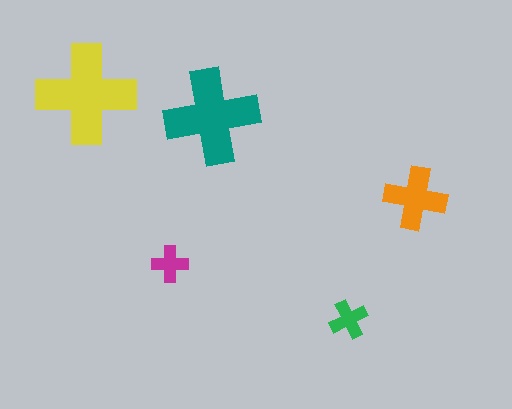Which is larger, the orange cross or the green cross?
The orange one.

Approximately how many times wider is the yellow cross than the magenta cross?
About 2.5 times wider.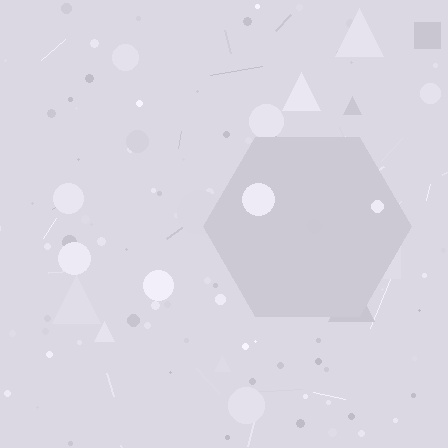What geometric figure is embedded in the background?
A hexagon is embedded in the background.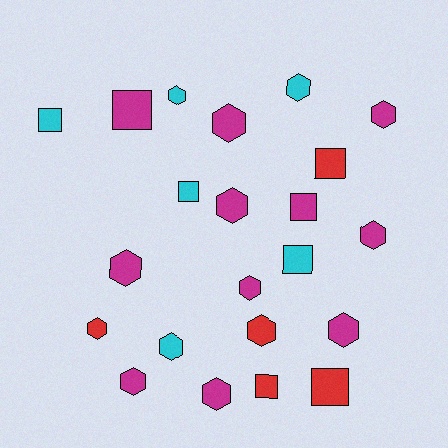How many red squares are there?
There are 3 red squares.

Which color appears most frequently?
Magenta, with 11 objects.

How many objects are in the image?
There are 22 objects.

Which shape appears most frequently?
Hexagon, with 14 objects.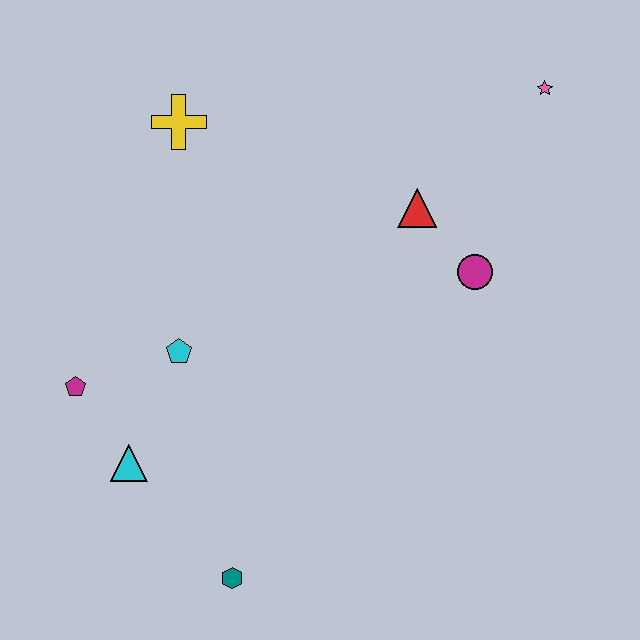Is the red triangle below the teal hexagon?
No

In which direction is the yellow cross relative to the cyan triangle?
The yellow cross is above the cyan triangle.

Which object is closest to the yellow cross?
The cyan pentagon is closest to the yellow cross.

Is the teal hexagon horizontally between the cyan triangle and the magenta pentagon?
No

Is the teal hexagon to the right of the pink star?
No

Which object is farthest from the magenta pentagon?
The pink star is farthest from the magenta pentagon.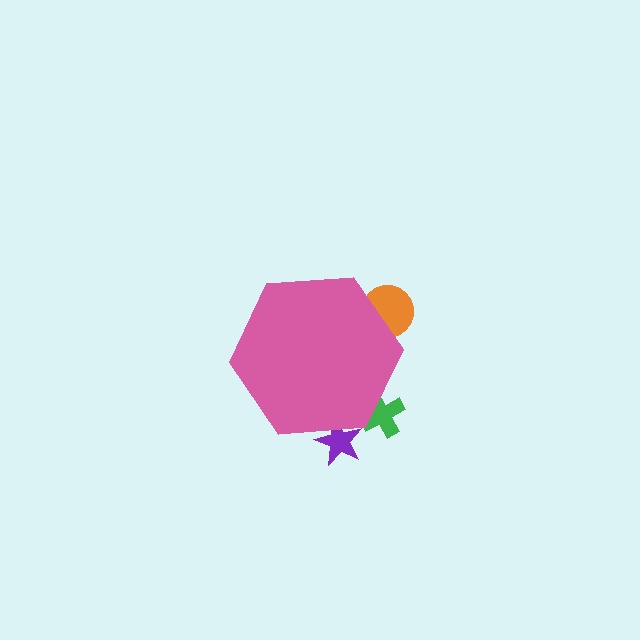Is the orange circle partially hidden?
Yes, the orange circle is partially hidden behind the pink hexagon.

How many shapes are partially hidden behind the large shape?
3 shapes are partially hidden.